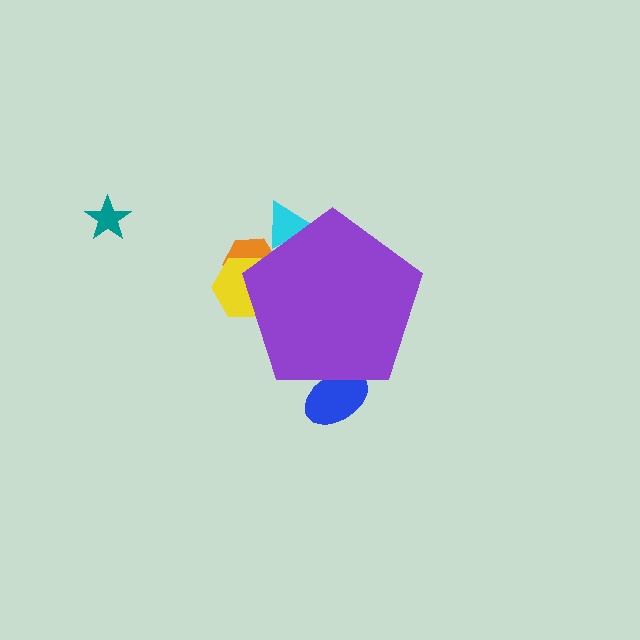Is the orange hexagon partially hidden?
Yes, the orange hexagon is partially hidden behind the purple pentagon.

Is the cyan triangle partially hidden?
Yes, the cyan triangle is partially hidden behind the purple pentagon.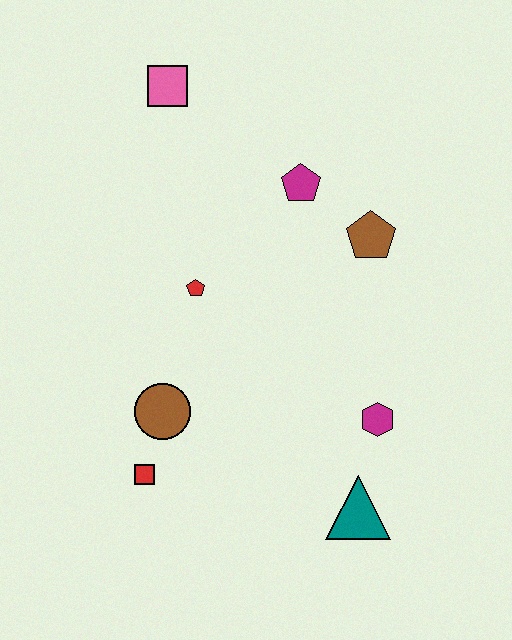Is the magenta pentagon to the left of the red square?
No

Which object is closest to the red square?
The brown circle is closest to the red square.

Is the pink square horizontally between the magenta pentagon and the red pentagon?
No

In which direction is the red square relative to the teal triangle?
The red square is to the left of the teal triangle.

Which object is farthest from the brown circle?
The pink square is farthest from the brown circle.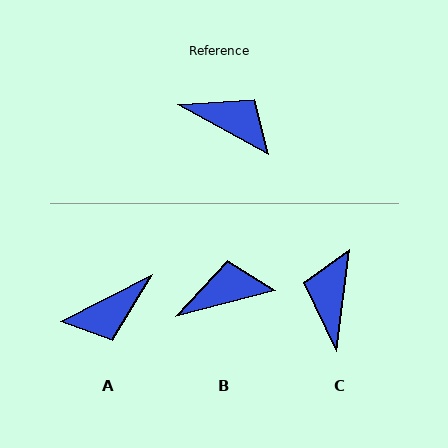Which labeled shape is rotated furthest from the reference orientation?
A, about 125 degrees away.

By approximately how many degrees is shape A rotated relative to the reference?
Approximately 125 degrees clockwise.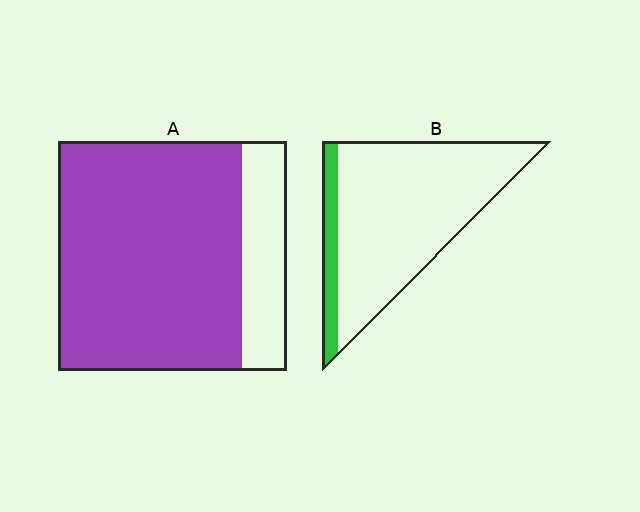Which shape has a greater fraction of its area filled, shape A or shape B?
Shape A.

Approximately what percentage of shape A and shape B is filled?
A is approximately 80% and B is approximately 15%.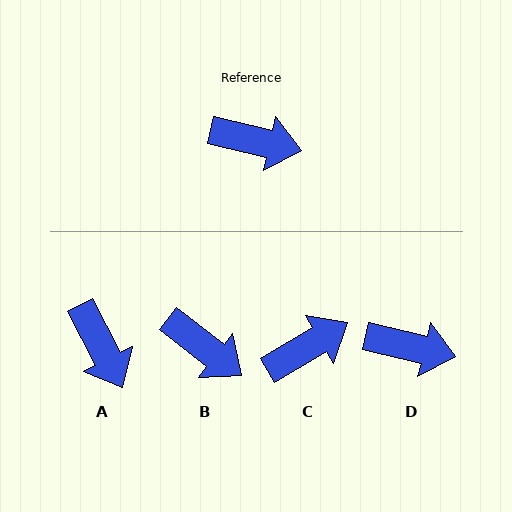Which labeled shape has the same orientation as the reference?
D.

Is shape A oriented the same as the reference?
No, it is off by about 50 degrees.